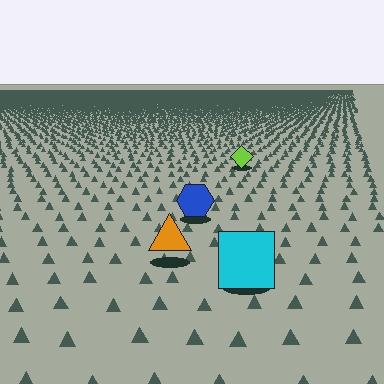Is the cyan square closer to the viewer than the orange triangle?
Yes. The cyan square is closer — you can tell from the texture gradient: the ground texture is coarser near it.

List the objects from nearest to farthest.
From nearest to farthest: the cyan square, the orange triangle, the blue hexagon, the lime diamond.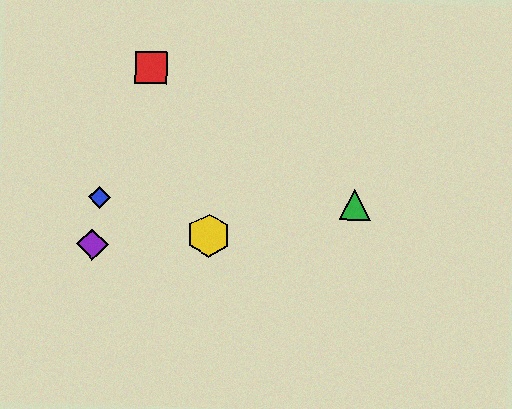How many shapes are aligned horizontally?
2 shapes (the blue diamond, the green triangle) are aligned horizontally.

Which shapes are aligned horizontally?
The blue diamond, the green triangle are aligned horizontally.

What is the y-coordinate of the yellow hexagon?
The yellow hexagon is at y≈236.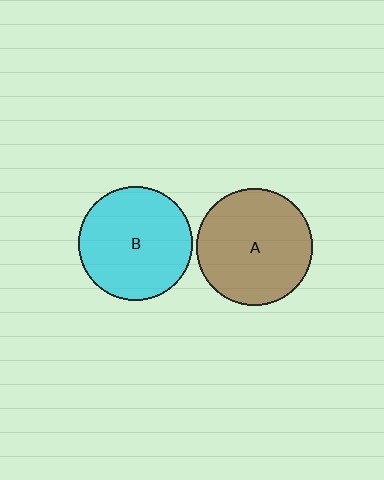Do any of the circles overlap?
No, none of the circles overlap.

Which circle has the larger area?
Circle A (brown).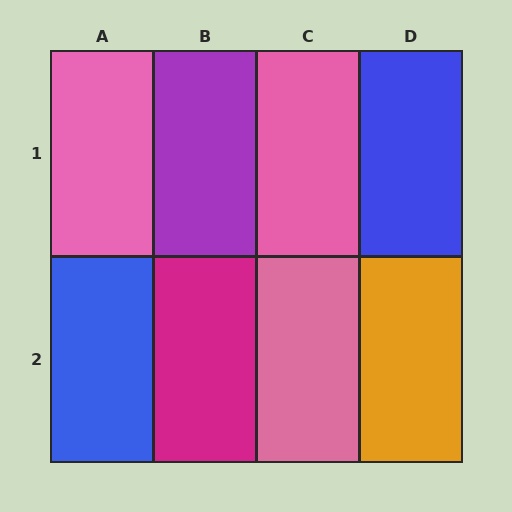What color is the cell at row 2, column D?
Orange.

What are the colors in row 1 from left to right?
Pink, purple, pink, blue.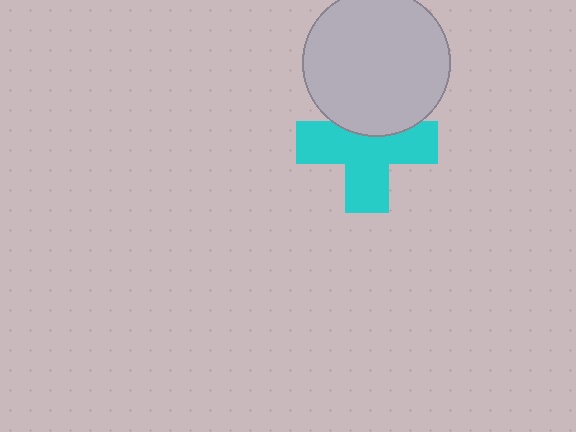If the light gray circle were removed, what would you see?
You would see the complete cyan cross.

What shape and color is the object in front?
The object in front is a light gray circle.